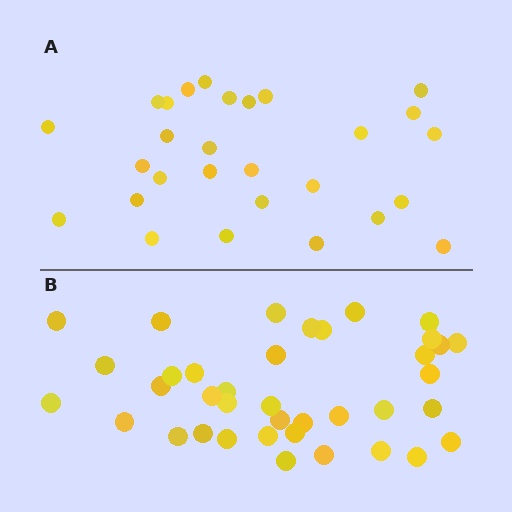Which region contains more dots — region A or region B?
Region B (the bottom region) has more dots.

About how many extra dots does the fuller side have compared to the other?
Region B has roughly 10 or so more dots than region A.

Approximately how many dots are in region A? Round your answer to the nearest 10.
About 30 dots. (The exact count is 28, which rounds to 30.)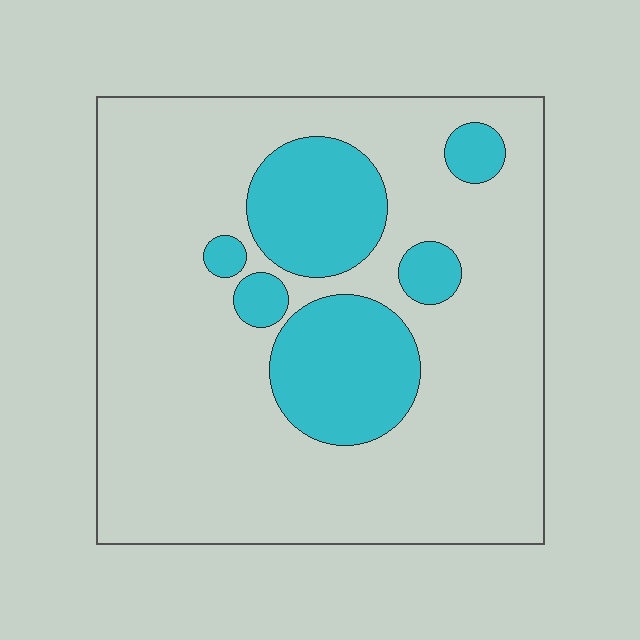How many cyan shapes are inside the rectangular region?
6.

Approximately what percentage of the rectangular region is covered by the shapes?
Approximately 20%.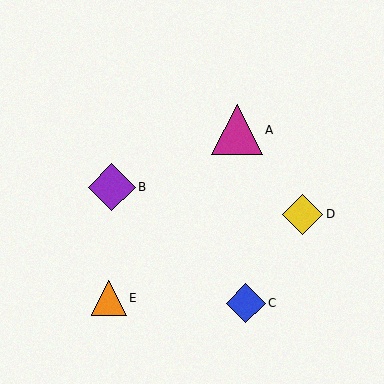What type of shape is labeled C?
Shape C is a blue diamond.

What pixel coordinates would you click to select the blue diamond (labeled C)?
Click at (246, 303) to select the blue diamond C.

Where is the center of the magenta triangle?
The center of the magenta triangle is at (237, 130).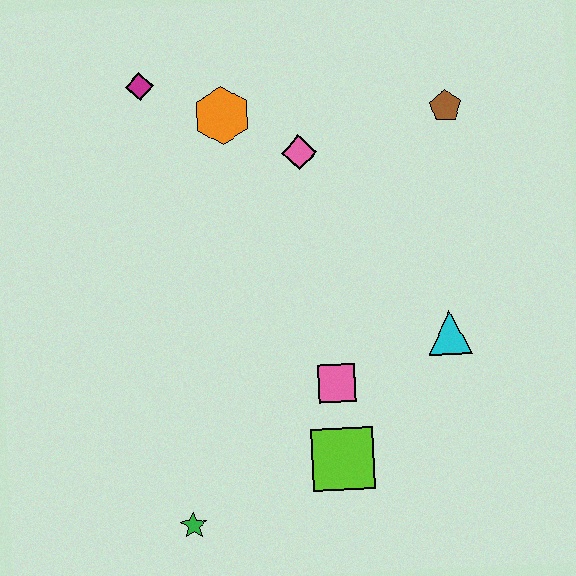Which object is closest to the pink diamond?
The orange hexagon is closest to the pink diamond.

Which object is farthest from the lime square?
The magenta diamond is farthest from the lime square.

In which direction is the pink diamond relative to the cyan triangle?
The pink diamond is above the cyan triangle.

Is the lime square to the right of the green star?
Yes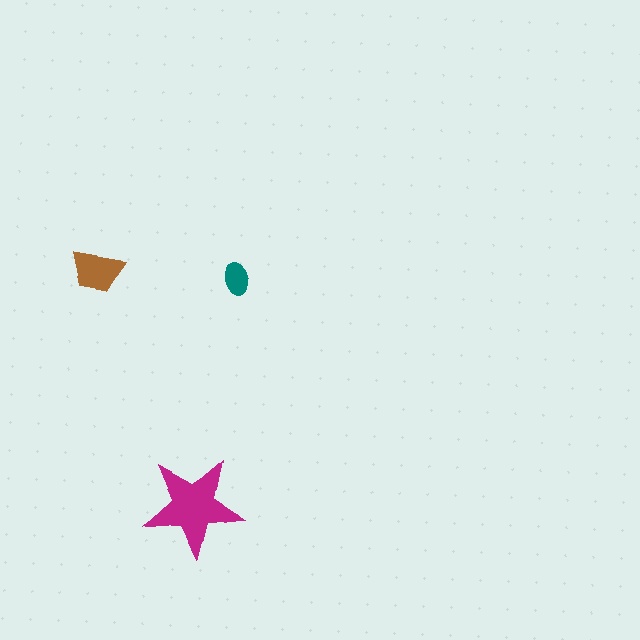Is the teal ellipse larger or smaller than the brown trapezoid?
Smaller.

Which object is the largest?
The magenta star.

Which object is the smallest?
The teal ellipse.